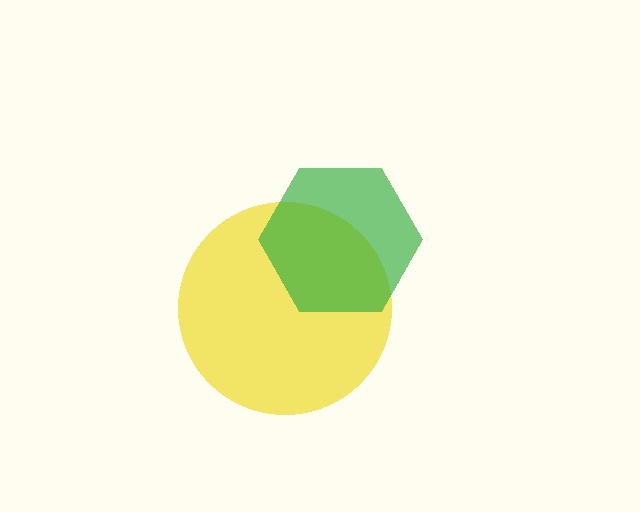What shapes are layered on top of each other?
The layered shapes are: a yellow circle, a green hexagon.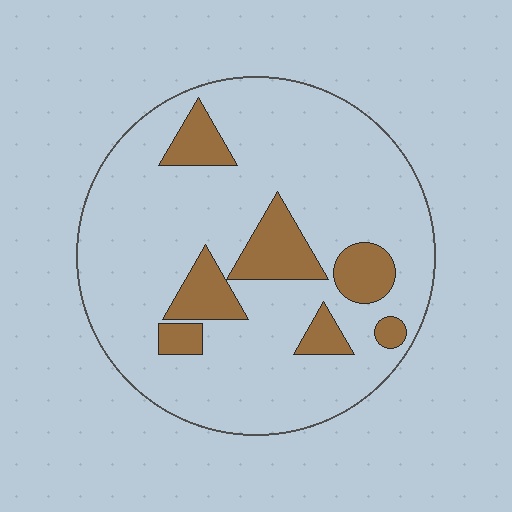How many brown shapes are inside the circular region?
7.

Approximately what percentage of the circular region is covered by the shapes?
Approximately 20%.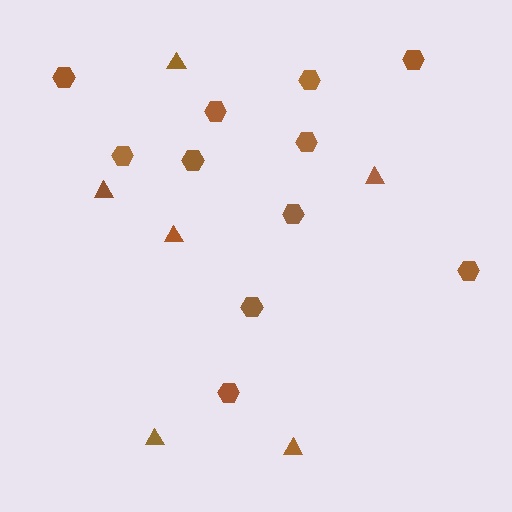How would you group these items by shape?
There are 2 groups: one group of hexagons (11) and one group of triangles (6).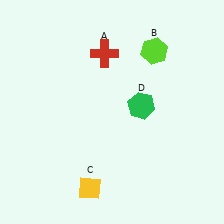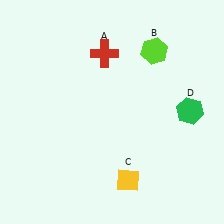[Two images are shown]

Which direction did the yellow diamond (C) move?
The yellow diamond (C) moved right.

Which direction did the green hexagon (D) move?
The green hexagon (D) moved right.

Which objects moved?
The objects that moved are: the yellow diamond (C), the green hexagon (D).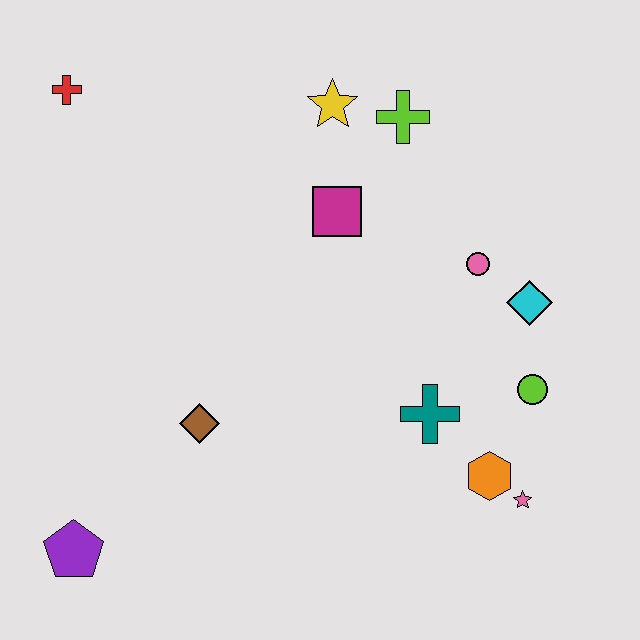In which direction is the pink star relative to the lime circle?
The pink star is below the lime circle.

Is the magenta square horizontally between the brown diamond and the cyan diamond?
Yes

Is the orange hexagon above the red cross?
No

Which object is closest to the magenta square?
The yellow star is closest to the magenta square.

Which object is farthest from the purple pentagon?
The lime cross is farthest from the purple pentagon.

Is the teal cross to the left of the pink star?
Yes